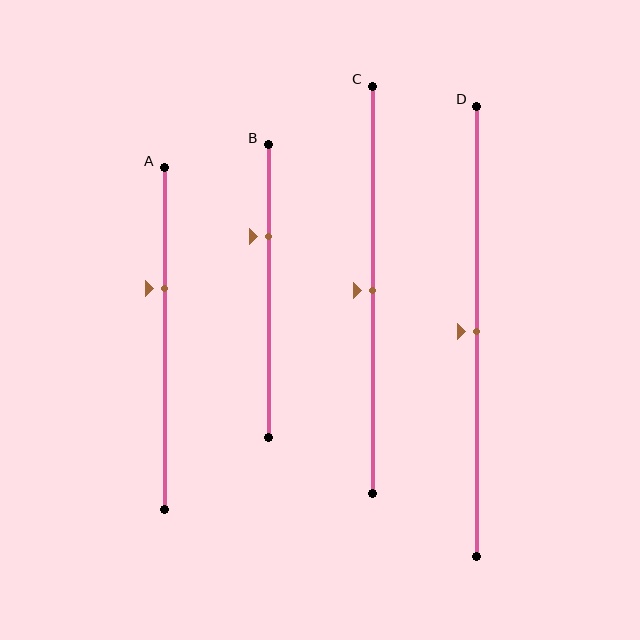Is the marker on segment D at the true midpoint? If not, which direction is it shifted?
Yes, the marker on segment D is at the true midpoint.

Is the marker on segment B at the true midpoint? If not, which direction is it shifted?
No, the marker on segment B is shifted upward by about 19% of the segment length.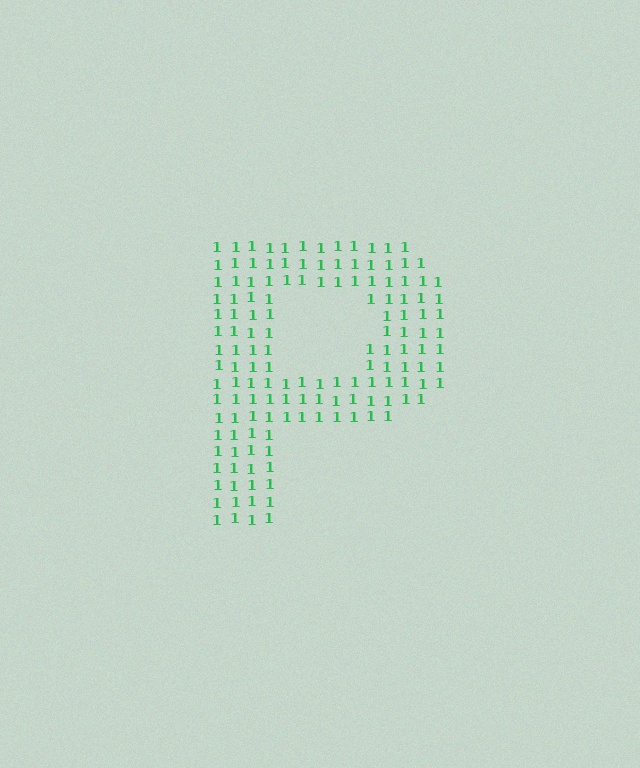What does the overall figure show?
The overall figure shows the letter P.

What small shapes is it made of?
It is made of small digit 1's.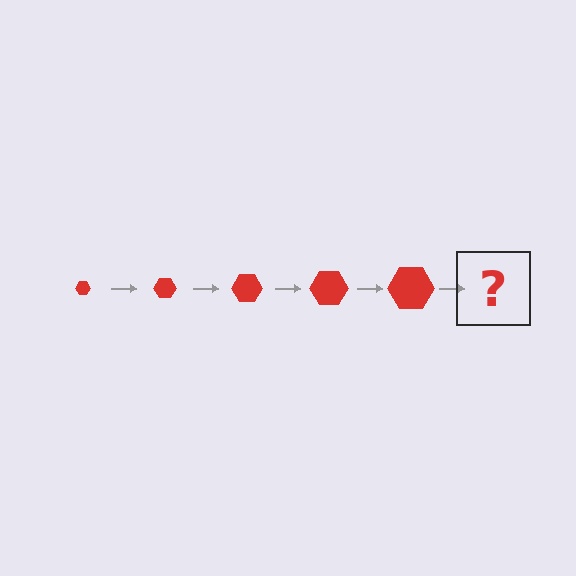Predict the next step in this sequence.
The next step is a red hexagon, larger than the previous one.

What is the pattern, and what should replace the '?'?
The pattern is that the hexagon gets progressively larger each step. The '?' should be a red hexagon, larger than the previous one.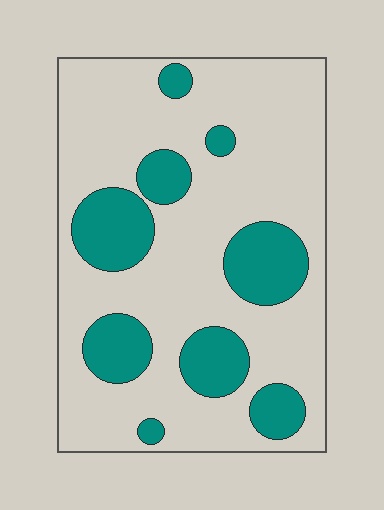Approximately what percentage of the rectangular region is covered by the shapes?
Approximately 25%.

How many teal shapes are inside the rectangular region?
9.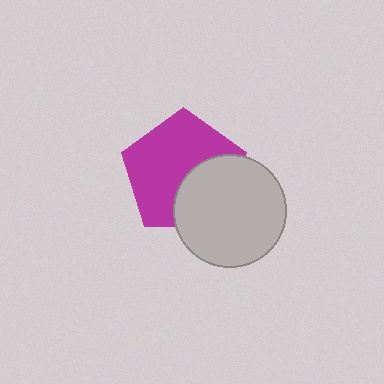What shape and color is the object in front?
The object in front is a light gray circle.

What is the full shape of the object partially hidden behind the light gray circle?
The partially hidden object is a magenta pentagon.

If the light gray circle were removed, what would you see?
You would see the complete magenta pentagon.